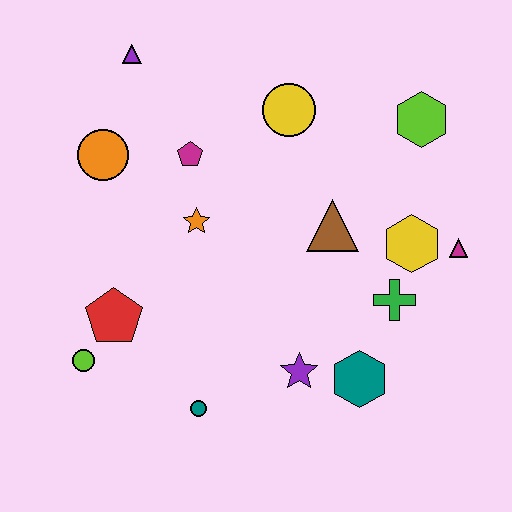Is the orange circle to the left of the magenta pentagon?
Yes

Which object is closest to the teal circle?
The purple star is closest to the teal circle.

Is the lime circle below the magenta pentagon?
Yes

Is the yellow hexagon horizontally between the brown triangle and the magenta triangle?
Yes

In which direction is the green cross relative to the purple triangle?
The green cross is to the right of the purple triangle.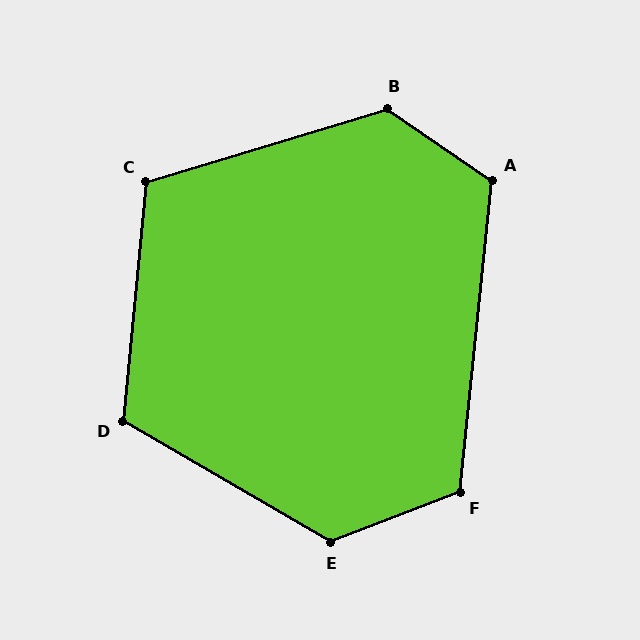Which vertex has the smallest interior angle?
C, at approximately 113 degrees.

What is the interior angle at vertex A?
Approximately 118 degrees (obtuse).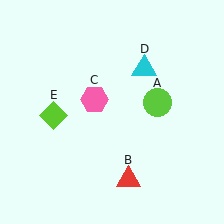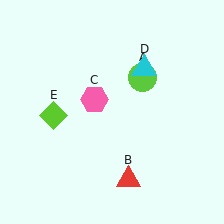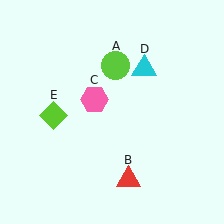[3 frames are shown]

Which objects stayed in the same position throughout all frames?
Red triangle (object B) and pink hexagon (object C) and cyan triangle (object D) and lime diamond (object E) remained stationary.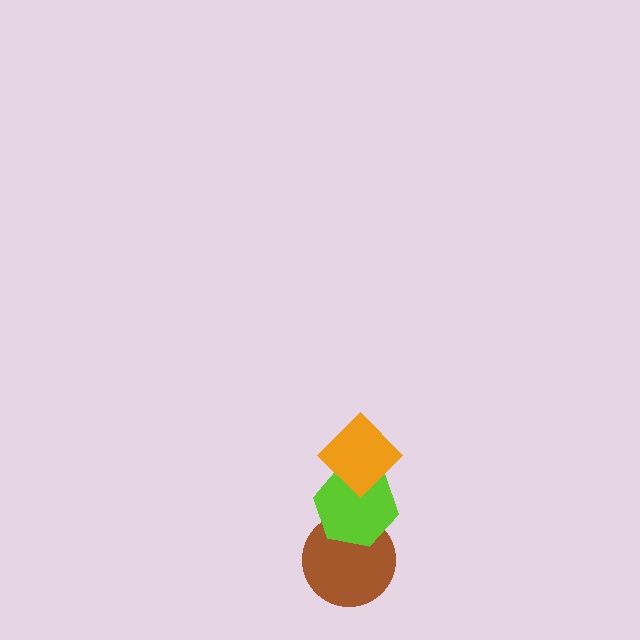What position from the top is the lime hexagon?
The lime hexagon is 2nd from the top.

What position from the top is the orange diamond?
The orange diamond is 1st from the top.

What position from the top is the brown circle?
The brown circle is 3rd from the top.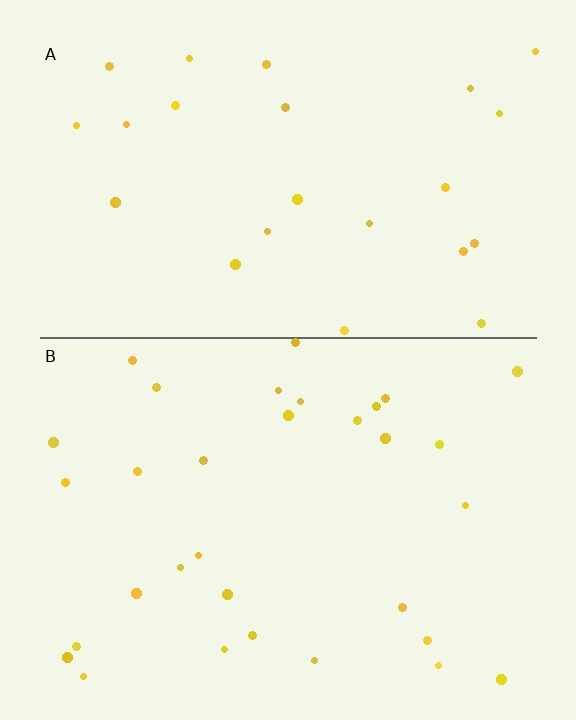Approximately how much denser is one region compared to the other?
Approximately 1.3× — region B over region A.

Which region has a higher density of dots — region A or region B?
B (the bottom).